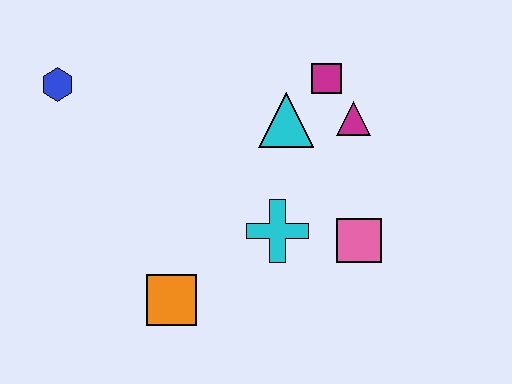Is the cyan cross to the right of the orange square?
Yes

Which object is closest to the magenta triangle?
The magenta square is closest to the magenta triangle.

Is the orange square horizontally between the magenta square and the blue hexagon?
Yes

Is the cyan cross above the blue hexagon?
No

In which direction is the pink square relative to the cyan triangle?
The pink square is below the cyan triangle.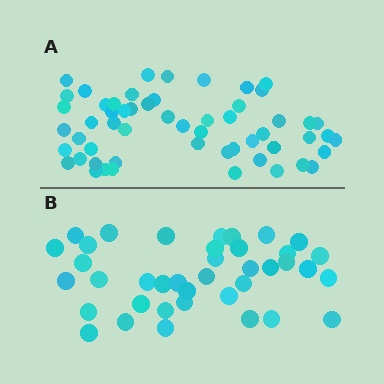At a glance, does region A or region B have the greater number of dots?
Region A (the top region) has more dots.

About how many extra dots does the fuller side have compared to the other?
Region A has approximately 15 more dots than region B.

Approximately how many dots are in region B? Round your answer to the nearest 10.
About 40 dots. (The exact count is 39, which rounds to 40.)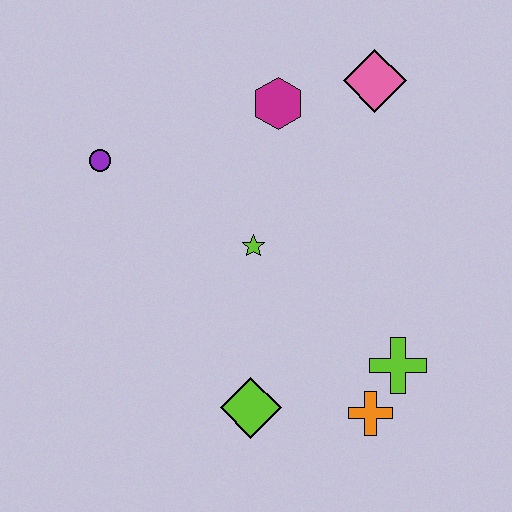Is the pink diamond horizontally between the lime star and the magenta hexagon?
No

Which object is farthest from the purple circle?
The orange cross is farthest from the purple circle.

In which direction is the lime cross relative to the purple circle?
The lime cross is to the right of the purple circle.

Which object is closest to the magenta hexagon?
The pink diamond is closest to the magenta hexagon.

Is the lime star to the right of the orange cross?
No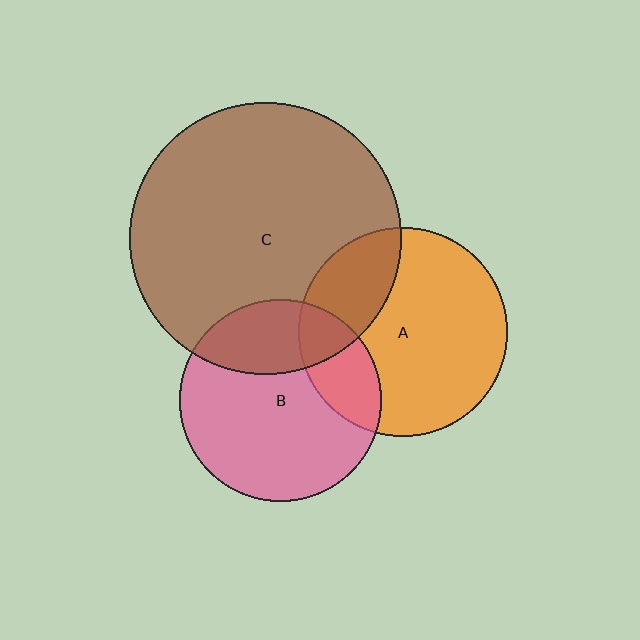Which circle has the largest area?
Circle C (brown).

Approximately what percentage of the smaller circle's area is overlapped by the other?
Approximately 25%.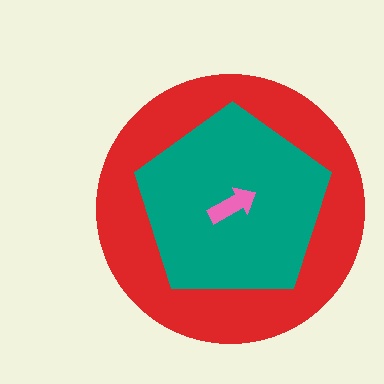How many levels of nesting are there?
3.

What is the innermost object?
The pink arrow.